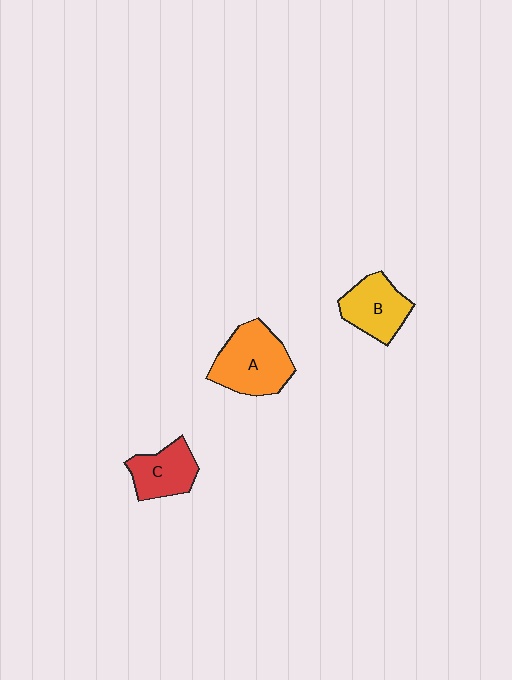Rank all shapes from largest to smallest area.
From largest to smallest: A (orange), B (yellow), C (red).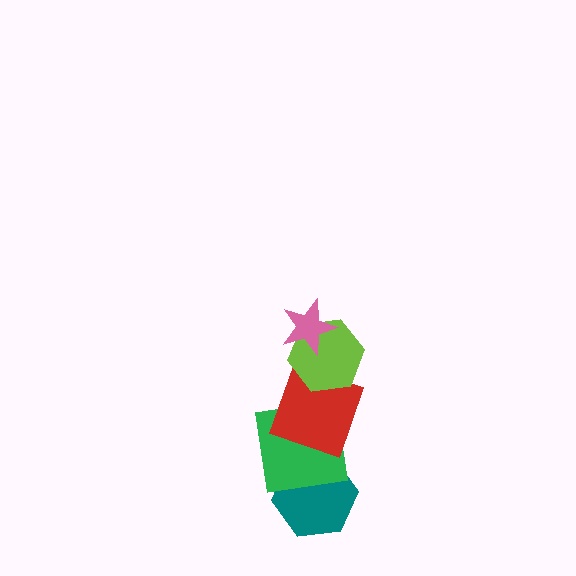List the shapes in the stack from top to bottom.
From top to bottom: the pink star, the lime hexagon, the red square, the green square, the teal hexagon.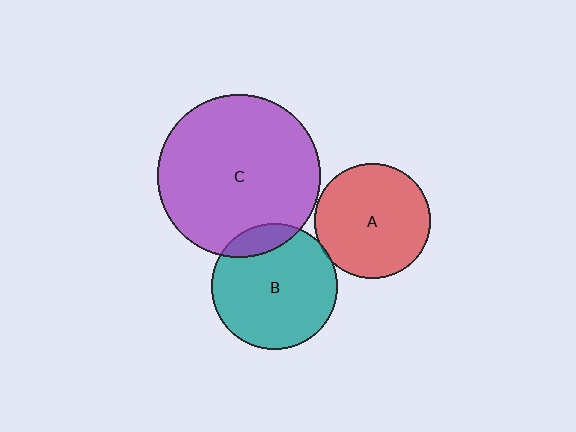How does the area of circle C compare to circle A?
Approximately 2.0 times.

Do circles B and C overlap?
Yes.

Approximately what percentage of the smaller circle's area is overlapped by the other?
Approximately 15%.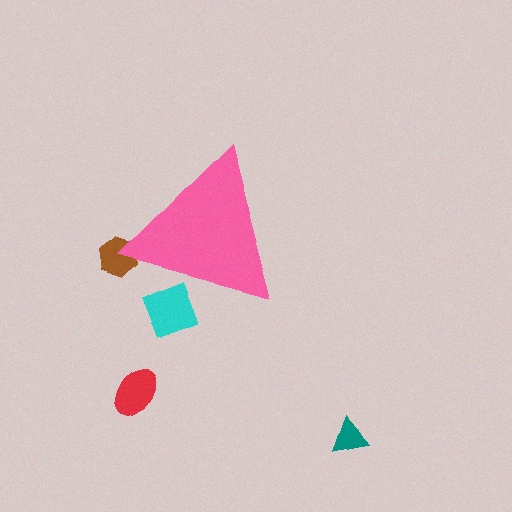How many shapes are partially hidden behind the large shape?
2 shapes are partially hidden.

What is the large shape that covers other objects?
A pink triangle.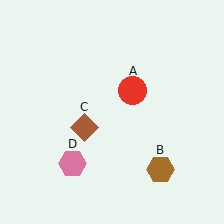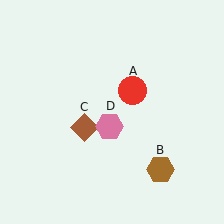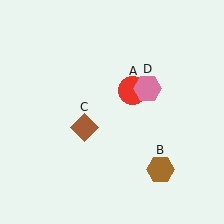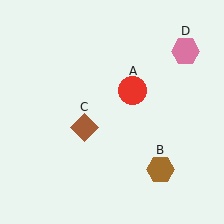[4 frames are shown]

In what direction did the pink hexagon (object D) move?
The pink hexagon (object D) moved up and to the right.